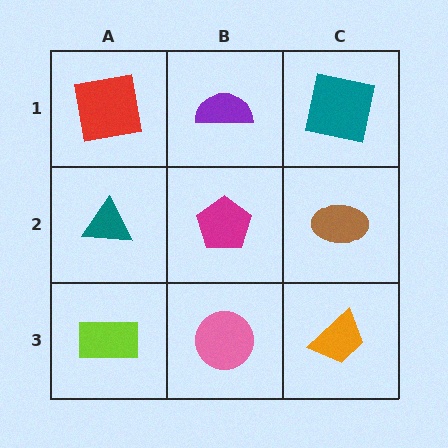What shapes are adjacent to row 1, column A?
A teal triangle (row 2, column A), a purple semicircle (row 1, column B).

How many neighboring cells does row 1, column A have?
2.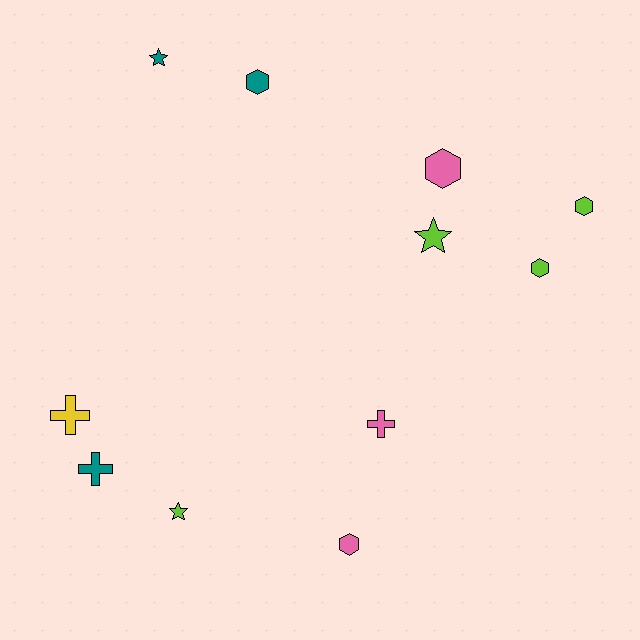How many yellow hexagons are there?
There are no yellow hexagons.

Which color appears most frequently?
Lime, with 4 objects.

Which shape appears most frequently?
Hexagon, with 5 objects.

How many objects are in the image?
There are 11 objects.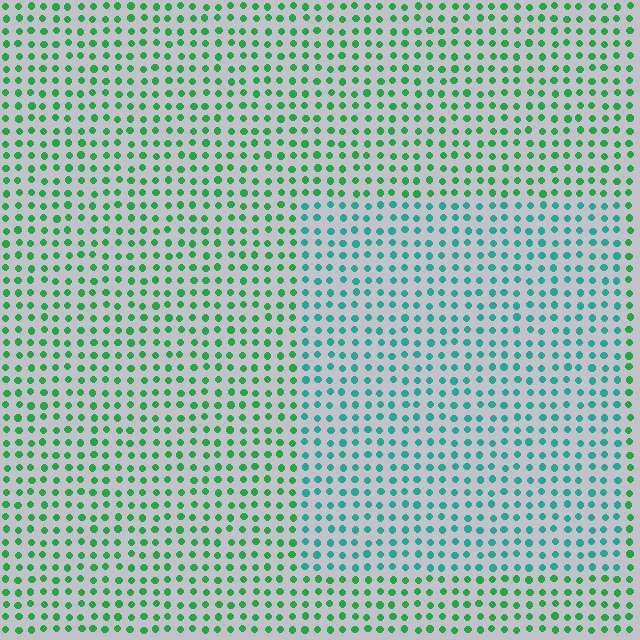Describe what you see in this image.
The image is filled with small green elements in a uniform arrangement. A rectangle-shaped region is visible where the elements are tinted to a slightly different hue, forming a subtle color boundary.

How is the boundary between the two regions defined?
The boundary is defined purely by a slight shift in hue (about 36 degrees). Spacing, size, and orientation are identical on both sides.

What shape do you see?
I see a rectangle.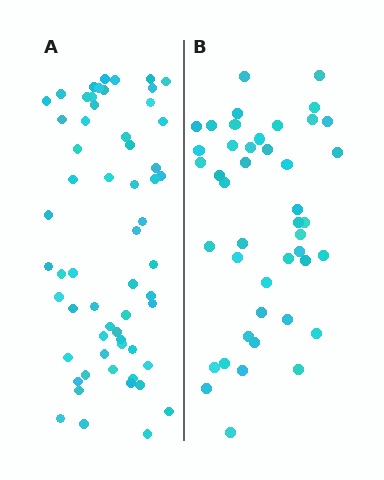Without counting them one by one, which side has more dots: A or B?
Region A (the left region) has more dots.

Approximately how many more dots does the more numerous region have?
Region A has approximately 15 more dots than region B.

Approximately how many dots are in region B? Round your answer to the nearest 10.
About 40 dots. (The exact count is 44, which rounds to 40.)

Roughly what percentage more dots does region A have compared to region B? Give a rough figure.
About 35% more.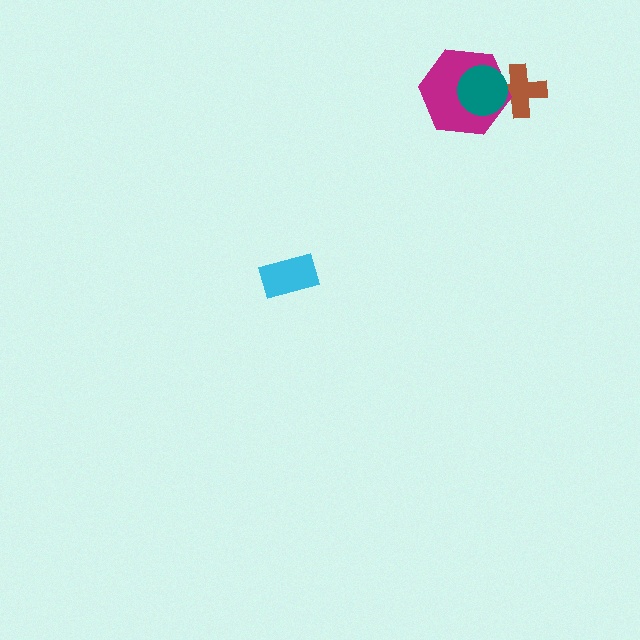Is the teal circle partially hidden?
No, no other shape covers it.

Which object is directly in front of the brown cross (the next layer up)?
The magenta hexagon is directly in front of the brown cross.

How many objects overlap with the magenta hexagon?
2 objects overlap with the magenta hexagon.